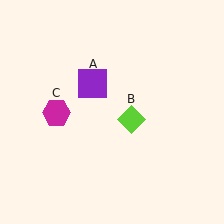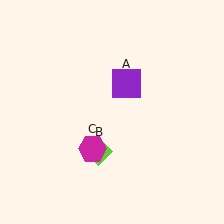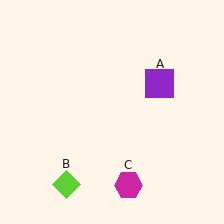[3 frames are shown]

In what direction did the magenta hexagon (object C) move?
The magenta hexagon (object C) moved down and to the right.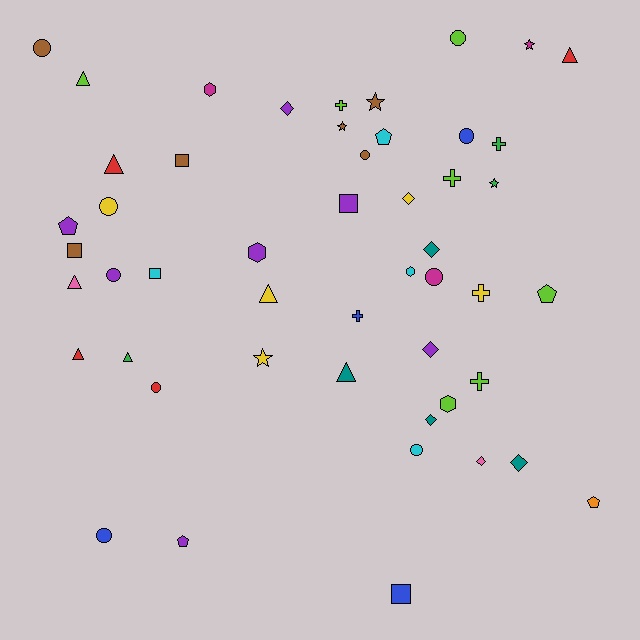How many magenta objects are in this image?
There are 3 magenta objects.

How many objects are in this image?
There are 50 objects.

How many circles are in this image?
There are 10 circles.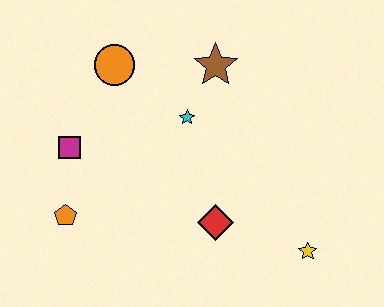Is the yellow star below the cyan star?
Yes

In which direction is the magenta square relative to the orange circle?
The magenta square is below the orange circle.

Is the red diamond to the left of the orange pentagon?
No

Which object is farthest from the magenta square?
The yellow star is farthest from the magenta square.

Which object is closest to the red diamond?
The yellow star is closest to the red diamond.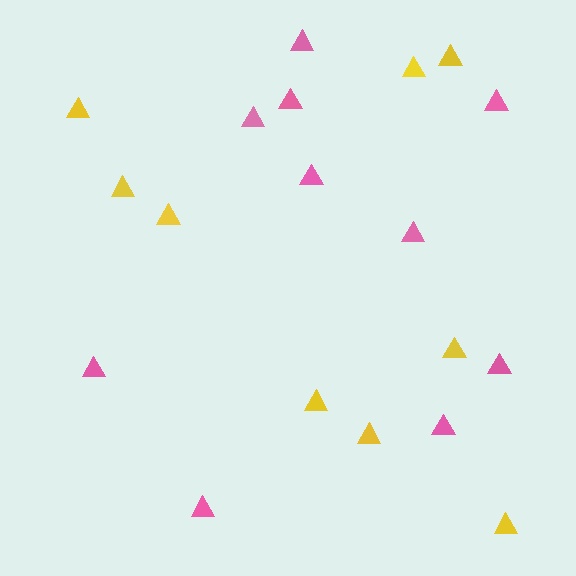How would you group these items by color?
There are 2 groups: one group of yellow triangles (9) and one group of pink triangles (10).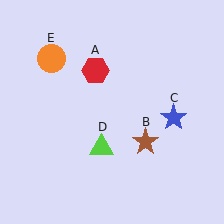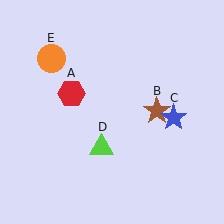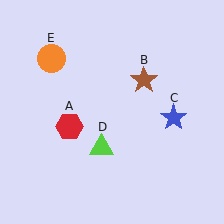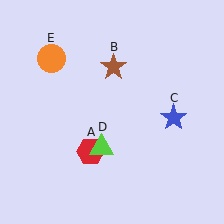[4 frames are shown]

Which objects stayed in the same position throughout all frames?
Blue star (object C) and lime triangle (object D) and orange circle (object E) remained stationary.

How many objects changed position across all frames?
2 objects changed position: red hexagon (object A), brown star (object B).